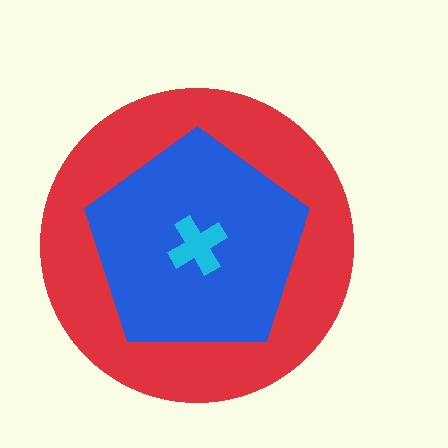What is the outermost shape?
The red circle.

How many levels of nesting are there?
3.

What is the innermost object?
The cyan cross.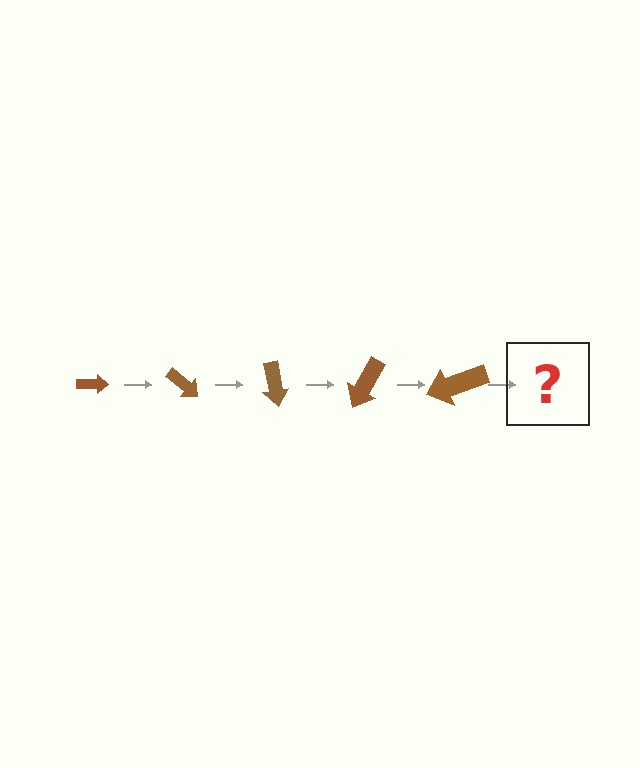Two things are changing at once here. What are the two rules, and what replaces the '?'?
The two rules are that the arrow grows larger each step and it rotates 40 degrees each step. The '?' should be an arrow, larger than the previous one and rotated 200 degrees from the start.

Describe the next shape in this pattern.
It should be an arrow, larger than the previous one and rotated 200 degrees from the start.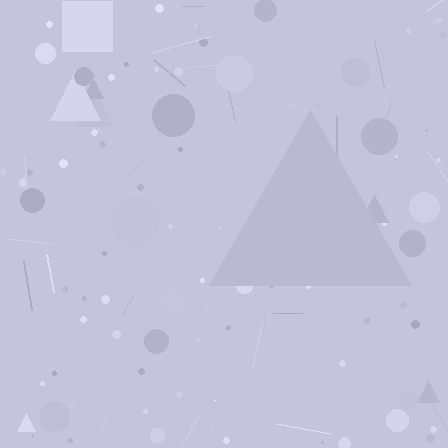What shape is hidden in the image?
A triangle is hidden in the image.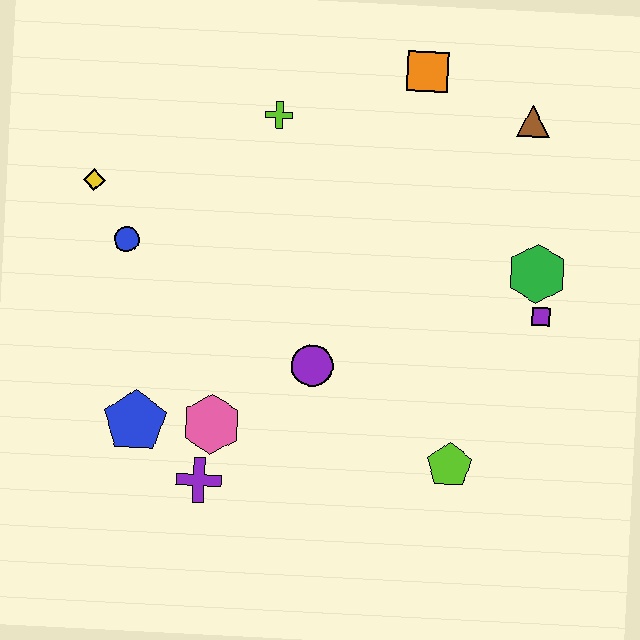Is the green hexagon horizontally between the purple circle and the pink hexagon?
No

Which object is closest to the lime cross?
The orange square is closest to the lime cross.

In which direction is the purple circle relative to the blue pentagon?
The purple circle is to the right of the blue pentagon.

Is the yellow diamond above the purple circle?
Yes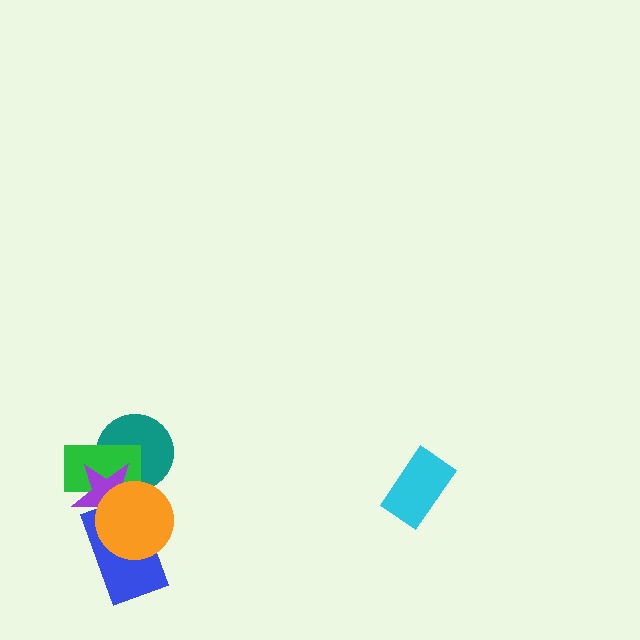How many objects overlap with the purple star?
4 objects overlap with the purple star.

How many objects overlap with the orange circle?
4 objects overlap with the orange circle.